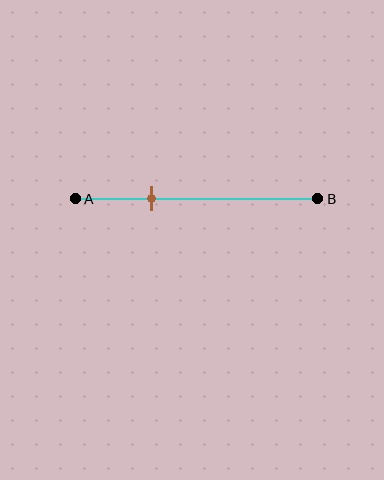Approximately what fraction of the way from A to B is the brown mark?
The brown mark is approximately 30% of the way from A to B.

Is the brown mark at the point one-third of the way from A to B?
Yes, the mark is approximately at the one-third point.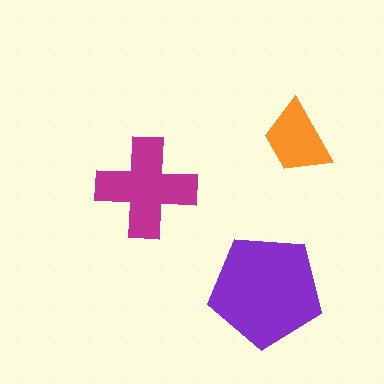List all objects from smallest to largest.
The orange trapezoid, the magenta cross, the purple pentagon.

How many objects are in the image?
There are 3 objects in the image.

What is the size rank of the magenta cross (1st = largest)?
2nd.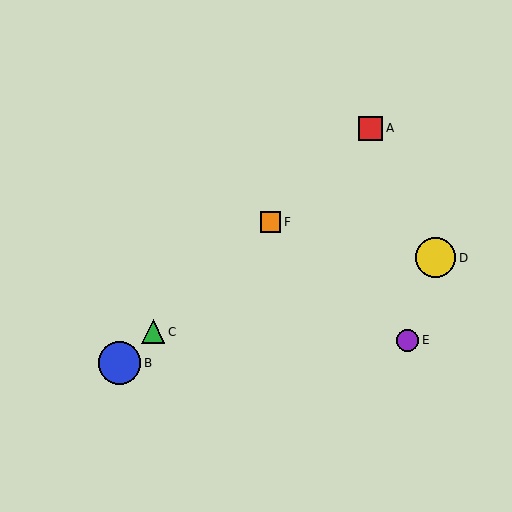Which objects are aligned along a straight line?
Objects A, B, C, F are aligned along a straight line.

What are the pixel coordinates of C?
Object C is at (153, 332).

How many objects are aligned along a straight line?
4 objects (A, B, C, F) are aligned along a straight line.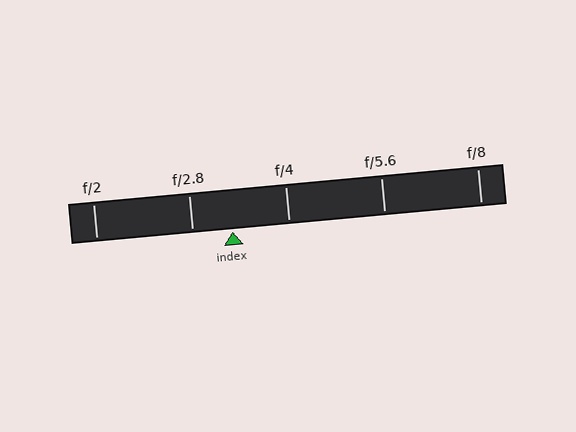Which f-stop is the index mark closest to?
The index mark is closest to f/2.8.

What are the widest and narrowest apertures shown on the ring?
The widest aperture shown is f/2 and the narrowest is f/8.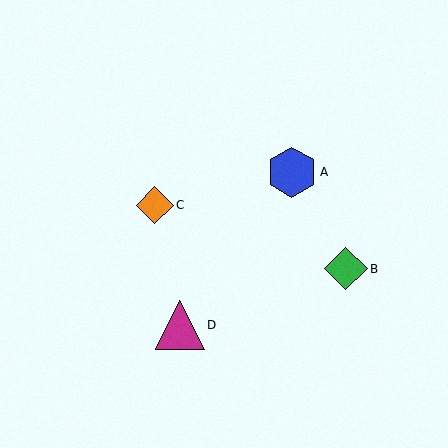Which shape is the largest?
The blue hexagon (labeled A) is the largest.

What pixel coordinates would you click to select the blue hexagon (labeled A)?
Click at (292, 172) to select the blue hexagon A.